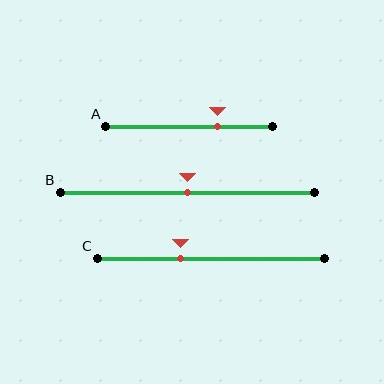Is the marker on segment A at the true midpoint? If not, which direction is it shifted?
No, the marker on segment A is shifted to the right by about 17% of the segment length.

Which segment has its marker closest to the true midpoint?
Segment B has its marker closest to the true midpoint.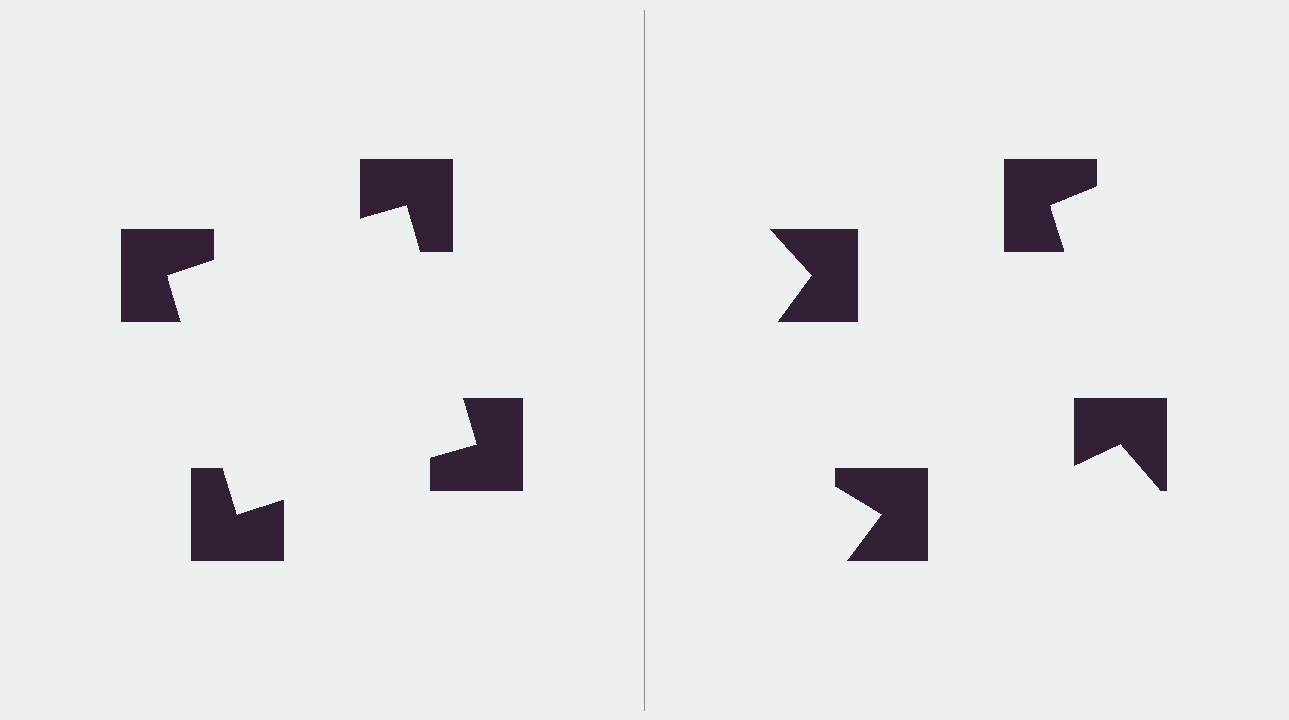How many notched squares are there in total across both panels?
8 — 4 on each side.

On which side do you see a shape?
An illusory square appears on the left side. On the right side the wedge cuts are rotated, so no coherent shape forms.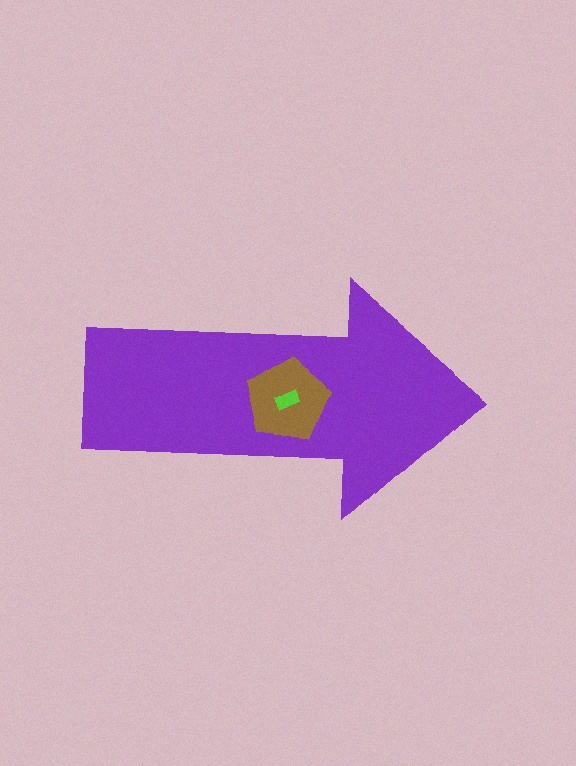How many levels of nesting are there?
3.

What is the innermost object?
The lime rectangle.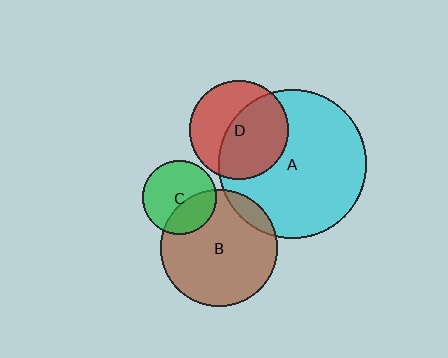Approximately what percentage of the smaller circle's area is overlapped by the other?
Approximately 10%.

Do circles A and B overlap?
Yes.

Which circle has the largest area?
Circle A (cyan).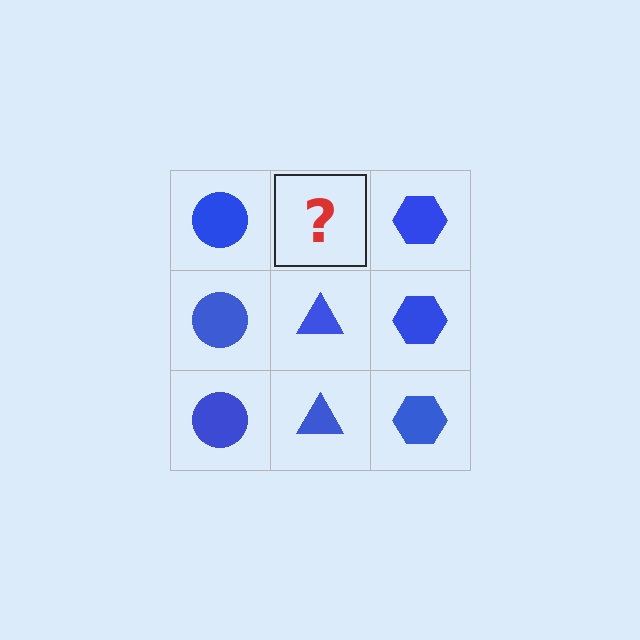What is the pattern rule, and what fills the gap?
The rule is that each column has a consistent shape. The gap should be filled with a blue triangle.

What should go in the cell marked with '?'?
The missing cell should contain a blue triangle.